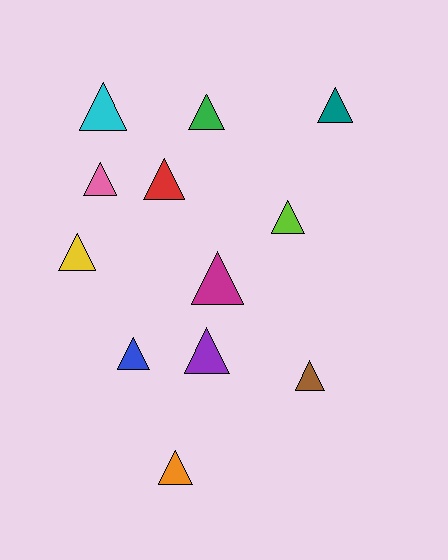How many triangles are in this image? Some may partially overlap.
There are 12 triangles.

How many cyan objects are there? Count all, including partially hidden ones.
There is 1 cyan object.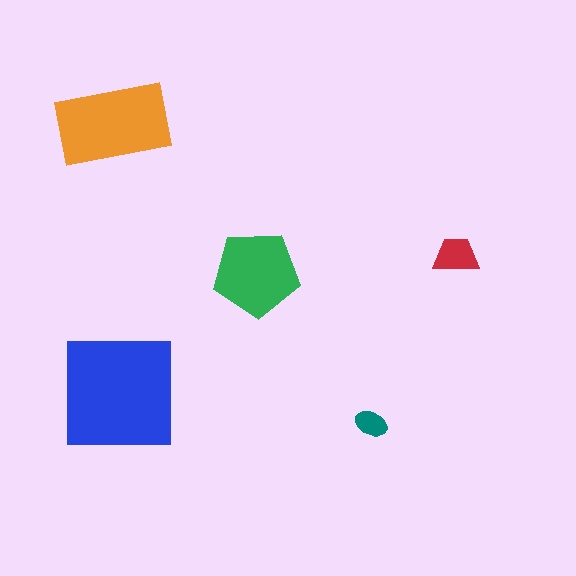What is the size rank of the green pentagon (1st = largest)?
3rd.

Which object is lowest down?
The teal ellipse is bottommost.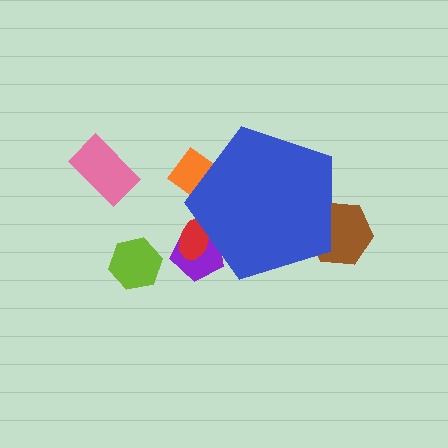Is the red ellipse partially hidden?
Yes, the red ellipse is partially hidden behind the blue pentagon.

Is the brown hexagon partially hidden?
Yes, the brown hexagon is partially hidden behind the blue pentagon.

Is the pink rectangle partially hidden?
No, the pink rectangle is fully visible.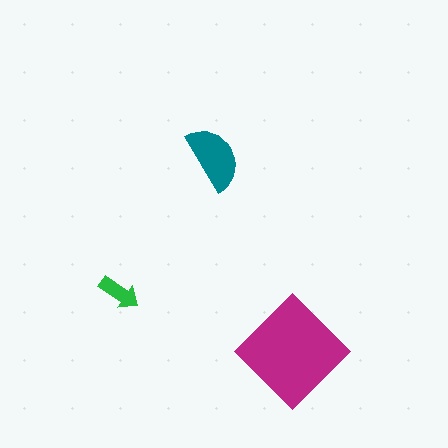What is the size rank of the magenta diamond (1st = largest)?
1st.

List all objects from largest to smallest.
The magenta diamond, the teal semicircle, the green arrow.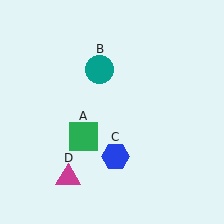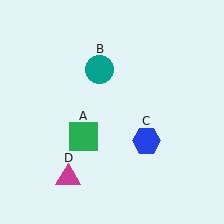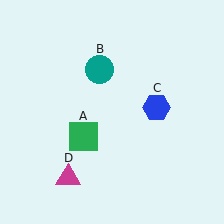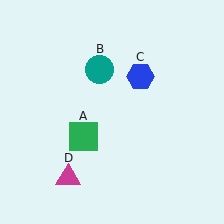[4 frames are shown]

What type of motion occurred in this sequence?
The blue hexagon (object C) rotated counterclockwise around the center of the scene.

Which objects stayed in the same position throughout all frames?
Green square (object A) and teal circle (object B) and magenta triangle (object D) remained stationary.